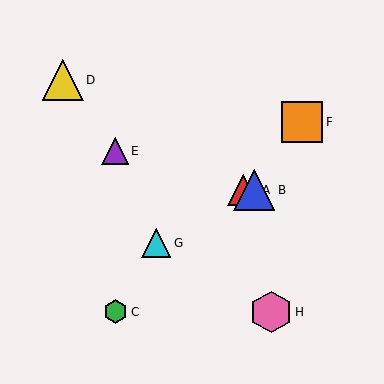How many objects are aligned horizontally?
2 objects (A, B) are aligned horizontally.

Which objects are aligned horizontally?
Objects A, B are aligned horizontally.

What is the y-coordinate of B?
Object B is at y≈190.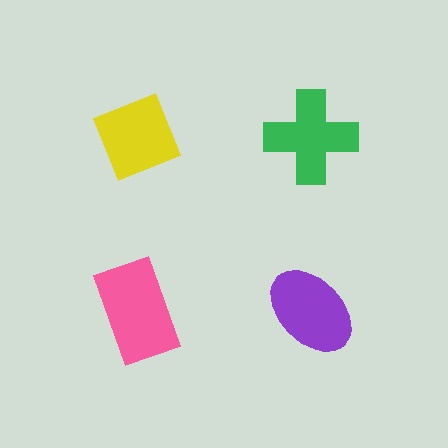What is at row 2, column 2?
A purple ellipse.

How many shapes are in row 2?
2 shapes.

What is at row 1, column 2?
A green cross.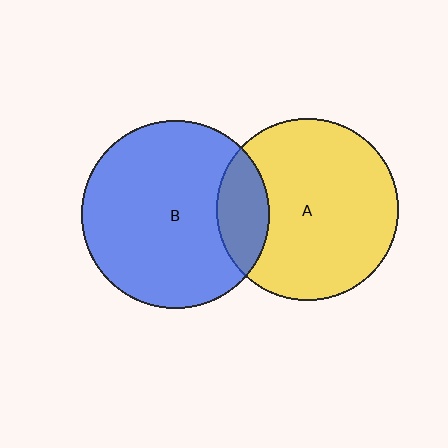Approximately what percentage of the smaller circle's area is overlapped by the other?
Approximately 20%.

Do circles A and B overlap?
Yes.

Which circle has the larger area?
Circle B (blue).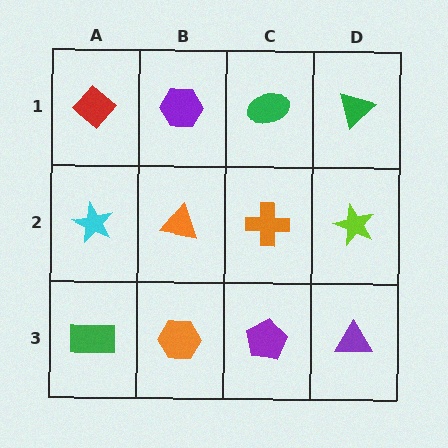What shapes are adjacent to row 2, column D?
A green triangle (row 1, column D), a purple triangle (row 3, column D), an orange cross (row 2, column C).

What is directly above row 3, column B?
An orange triangle.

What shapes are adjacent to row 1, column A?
A cyan star (row 2, column A), a purple hexagon (row 1, column B).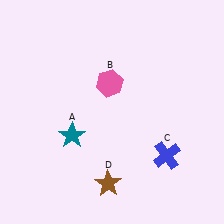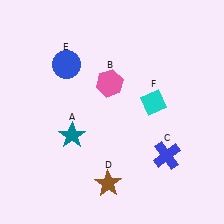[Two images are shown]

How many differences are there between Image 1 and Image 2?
There are 2 differences between the two images.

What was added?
A blue circle (E), a cyan diamond (F) were added in Image 2.